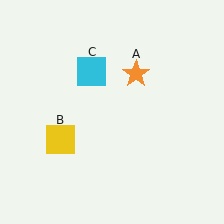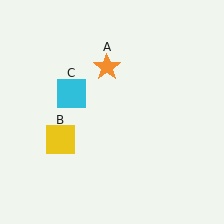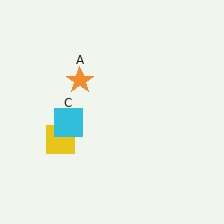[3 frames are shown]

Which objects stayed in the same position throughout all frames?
Yellow square (object B) remained stationary.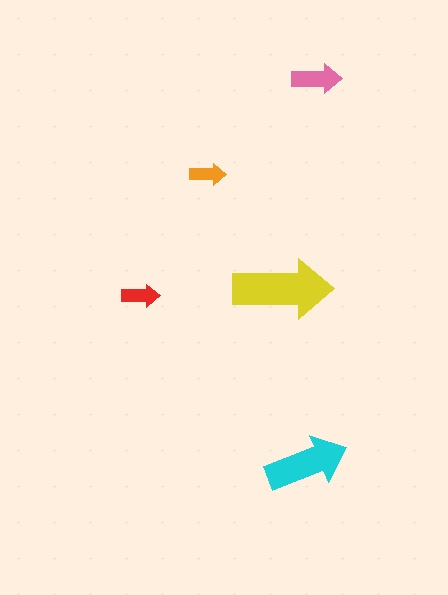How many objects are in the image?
There are 5 objects in the image.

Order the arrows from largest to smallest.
the yellow one, the cyan one, the pink one, the red one, the orange one.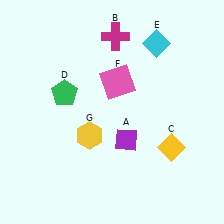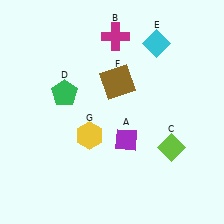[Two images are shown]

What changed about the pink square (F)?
In Image 1, F is pink. In Image 2, it changed to brown.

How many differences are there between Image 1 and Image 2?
There are 2 differences between the two images.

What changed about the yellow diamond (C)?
In Image 1, C is yellow. In Image 2, it changed to lime.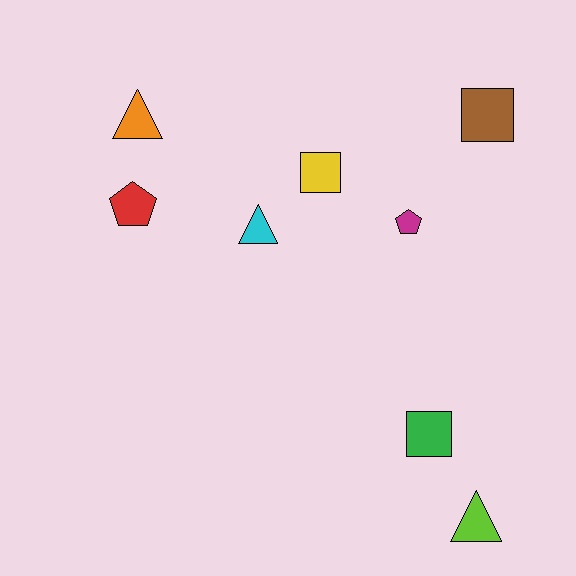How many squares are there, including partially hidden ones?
There are 3 squares.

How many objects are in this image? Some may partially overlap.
There are 8 objects.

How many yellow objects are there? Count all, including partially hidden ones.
There is 1 yellow object.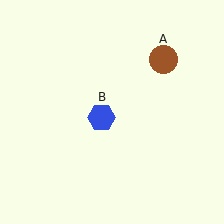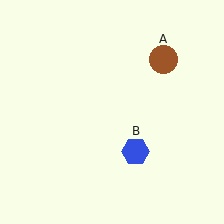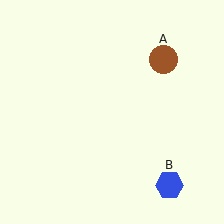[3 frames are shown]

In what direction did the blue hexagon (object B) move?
The blue hexagon (object B) moved down and to the right.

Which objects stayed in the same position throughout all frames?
Brown circle (object A) remained stationary.